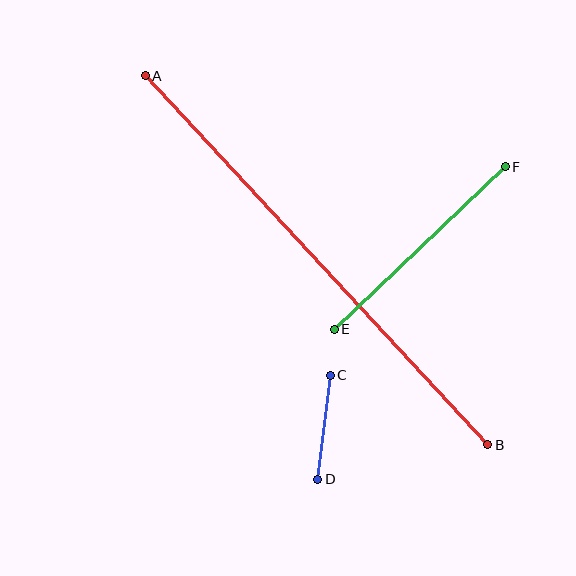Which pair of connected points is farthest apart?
Points A and B are farthest apart.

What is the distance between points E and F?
The distance is approximately 236 pixels.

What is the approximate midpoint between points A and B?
The midpoint is at approximately (316, 260) pixels.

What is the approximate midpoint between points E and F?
The midpoint is at approximately (420, 248) pixels.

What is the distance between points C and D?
The distance is approximately 104 pixels.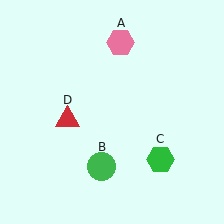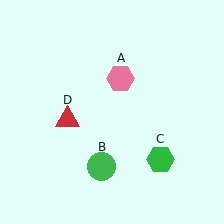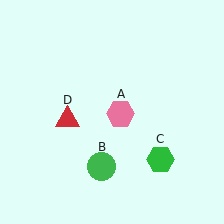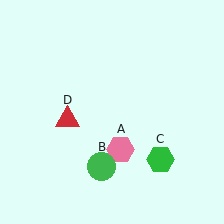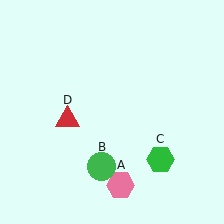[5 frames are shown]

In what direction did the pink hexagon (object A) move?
The pink hexagon (object A) moved down.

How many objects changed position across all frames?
1 object changed position: pink hexagon (object A).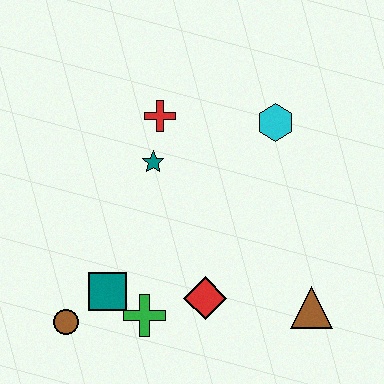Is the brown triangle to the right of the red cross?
Yes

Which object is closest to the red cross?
The teal star is closest to the red cross.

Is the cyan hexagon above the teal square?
Yes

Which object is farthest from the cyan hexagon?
The brown circle is farthest from the cyan hexagon.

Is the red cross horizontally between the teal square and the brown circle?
No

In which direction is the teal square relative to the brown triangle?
The teal square is to the left of the brown triangle.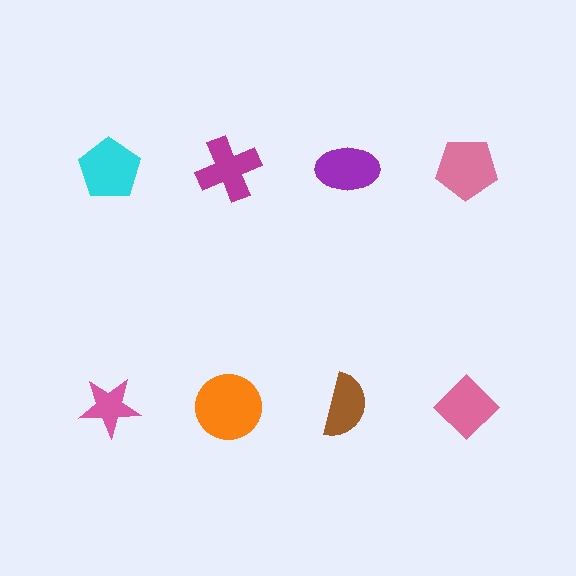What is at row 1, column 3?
A purple ellipse.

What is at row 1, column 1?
A cyan pentagon.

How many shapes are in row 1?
4 shapes.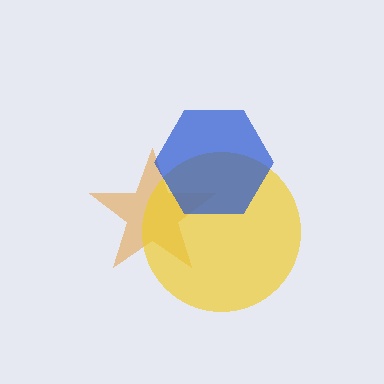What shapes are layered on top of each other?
The layered shapes are: an orange star, a yellow circle, a blue hexagon.